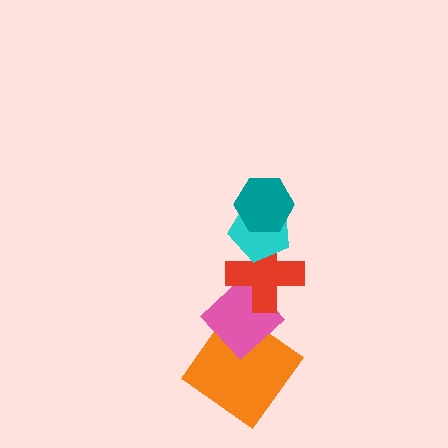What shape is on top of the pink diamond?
The red cross is on top of the pink diamond.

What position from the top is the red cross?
The red cross is 3rd from the top.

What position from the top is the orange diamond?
The orange diamond is 5th from the top.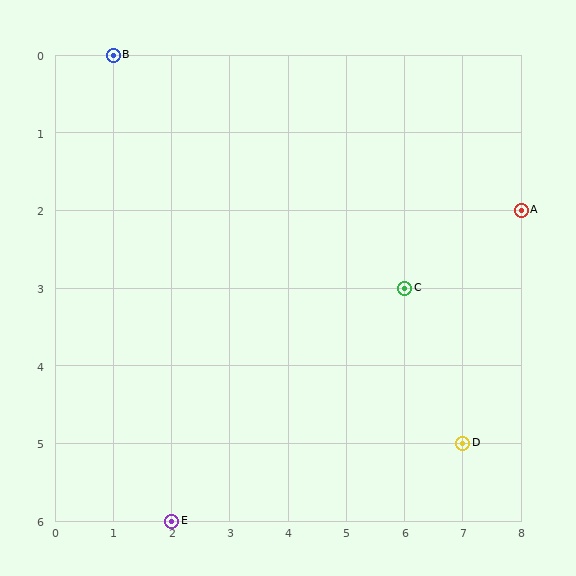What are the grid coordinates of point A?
Point A is at grid coordinates (8, 2).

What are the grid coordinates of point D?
Point D is at grid coordinates (7, 5).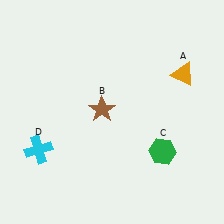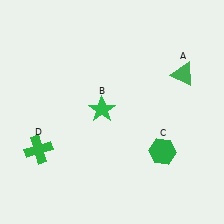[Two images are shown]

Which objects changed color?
A changed from orange to green. B changed from brown to green. D changed from cyan to green.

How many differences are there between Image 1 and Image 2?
There are 3 differences between the two images.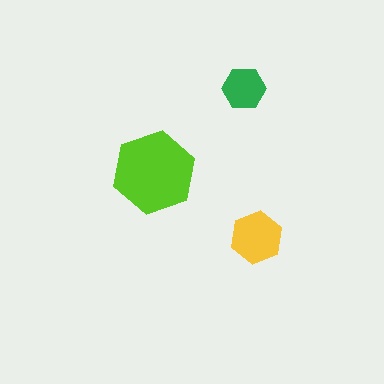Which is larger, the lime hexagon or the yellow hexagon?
The lime one.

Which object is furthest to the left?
The lime hexagon is leftmost.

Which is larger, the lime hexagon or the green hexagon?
The lime one.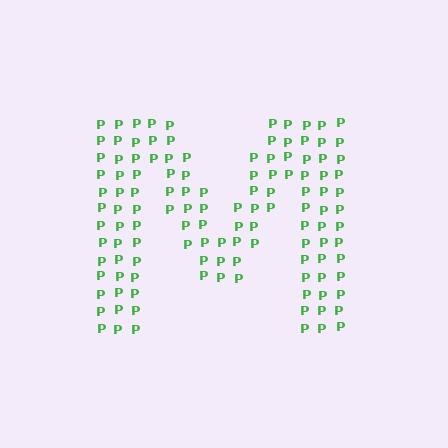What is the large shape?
The large shape is the letter M.